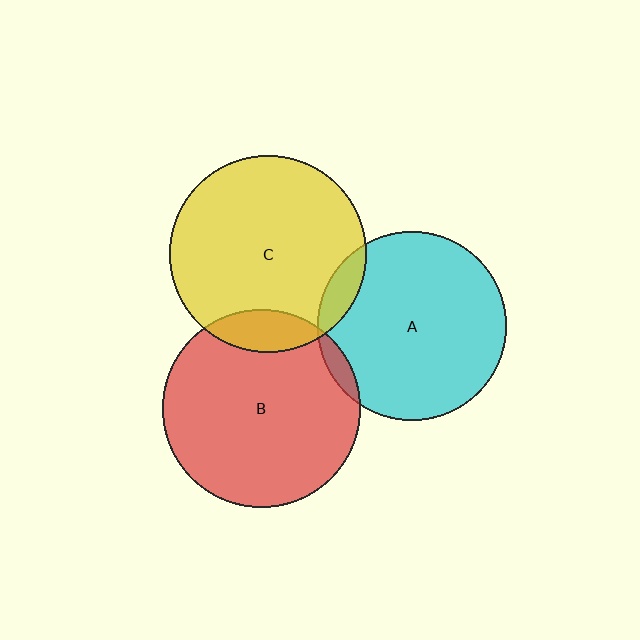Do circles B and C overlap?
Yes.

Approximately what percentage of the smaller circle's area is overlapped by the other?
Approximately 10%.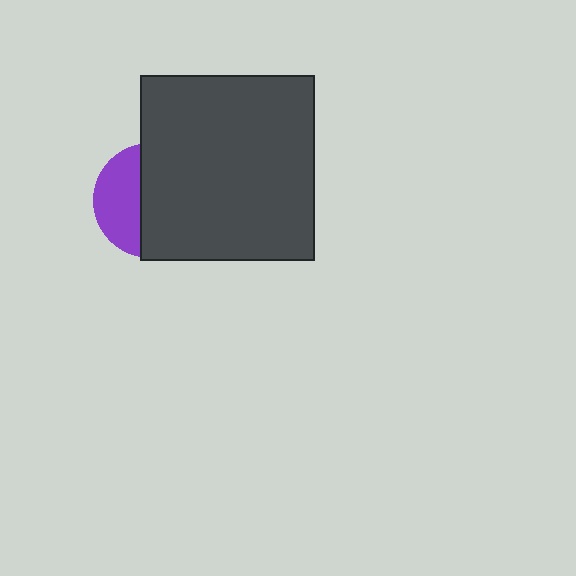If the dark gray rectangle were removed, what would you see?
You would see the complete purple circle.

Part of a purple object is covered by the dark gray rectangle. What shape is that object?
It is a circle.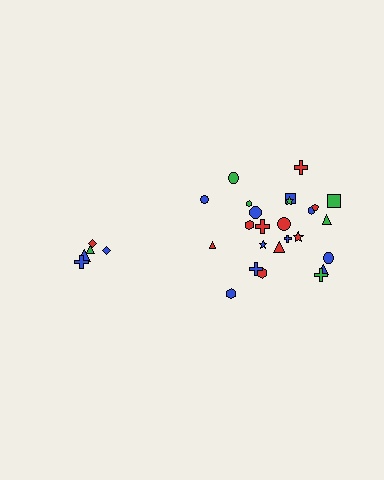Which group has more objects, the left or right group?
The right group.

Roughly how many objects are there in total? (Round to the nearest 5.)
Roughly 30 objects in total.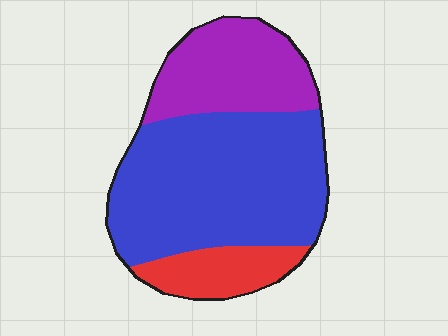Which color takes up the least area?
Red, at roughly 15%.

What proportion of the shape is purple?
Purple covers roughly 25% of the shape.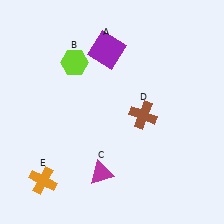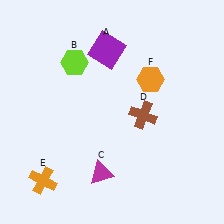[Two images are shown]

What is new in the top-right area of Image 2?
An orange hexagon (F) was added in the top-right area of Image 2.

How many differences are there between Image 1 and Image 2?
There is 1 difference between the two images.